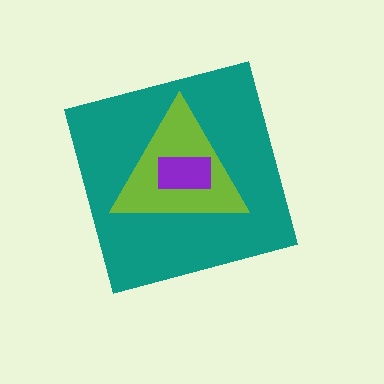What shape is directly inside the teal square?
The lime triangle.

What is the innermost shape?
The purple rectangle.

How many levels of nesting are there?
3.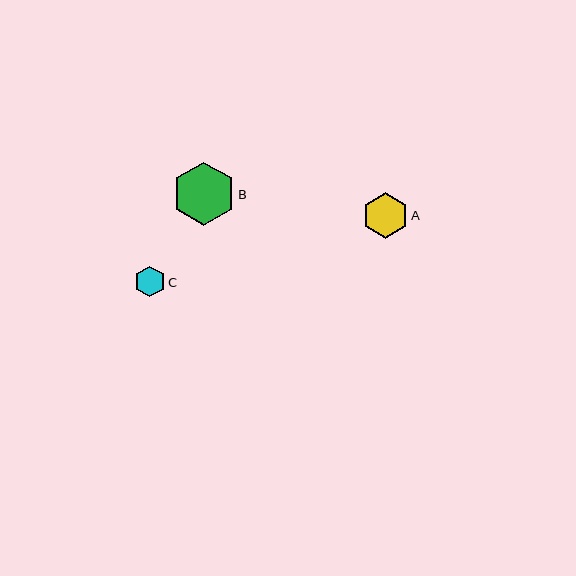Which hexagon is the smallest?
Hexagon C is the smallest with a size of approximately 31 pixels.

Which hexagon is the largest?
Hexagon B is the largest with a size of approximately 63 pixels.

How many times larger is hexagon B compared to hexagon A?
Hexagon B is approximately 1.4 times the size of hexagon A.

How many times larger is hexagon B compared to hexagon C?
Hexagon B is approximately 2.1 times the size of hexagon C.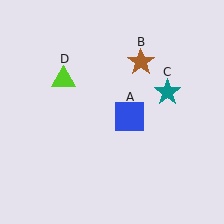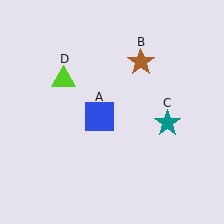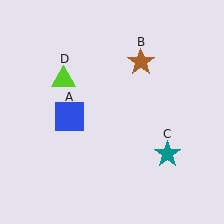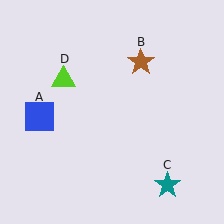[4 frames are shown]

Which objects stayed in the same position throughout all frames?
Brown star (object B) and lime triangle (object D) remained stationary.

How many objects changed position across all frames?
2 objects changed position: blue square (object A), teal star (object C).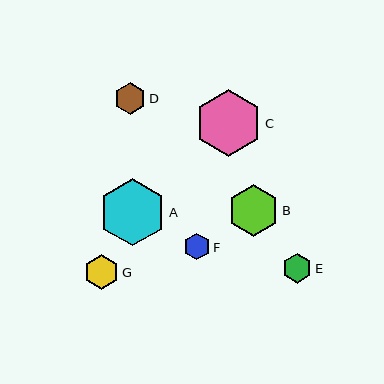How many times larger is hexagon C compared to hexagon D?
Hexagon C is approximately 2.1 times the size of hexagon D.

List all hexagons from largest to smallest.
From largest to smallest: A, C, B, G, D, E, F.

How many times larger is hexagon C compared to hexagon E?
Hexagon C is approximately 2.2 times the size of hexagon E.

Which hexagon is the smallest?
Hexagon F is the smallest with a size of approximately 27 pixels.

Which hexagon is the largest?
Hexagon A is the largest with a size of approximately 67 pixels.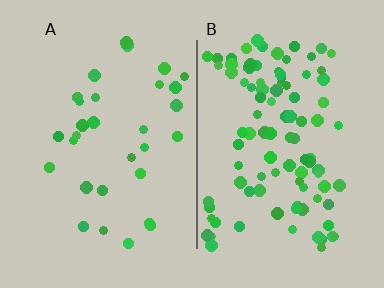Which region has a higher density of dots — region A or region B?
B (the right).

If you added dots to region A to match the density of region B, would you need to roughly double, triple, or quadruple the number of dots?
Approximately triple.